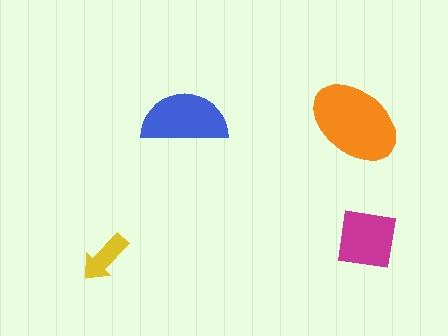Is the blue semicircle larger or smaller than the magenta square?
Larger.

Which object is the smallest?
The yellow arrow.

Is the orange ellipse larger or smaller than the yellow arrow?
Larger.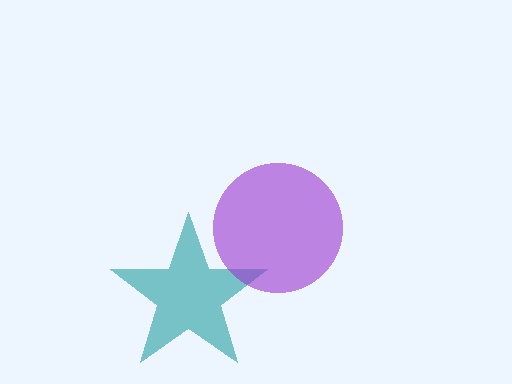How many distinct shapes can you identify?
There are 2 distinct shapes: a teal star, a purple circle.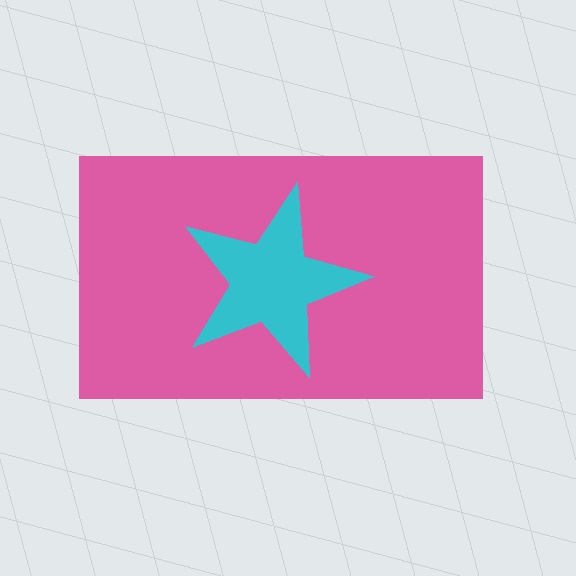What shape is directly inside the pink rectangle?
The cyan star.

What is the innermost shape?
The cyan star.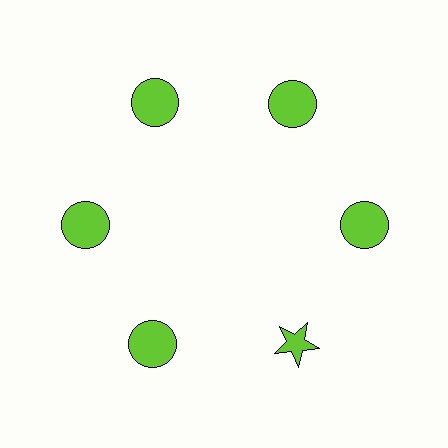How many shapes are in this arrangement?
There are 6 shapes arranged in a ring pattern.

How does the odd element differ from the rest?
It has a different shape: star instead of circle.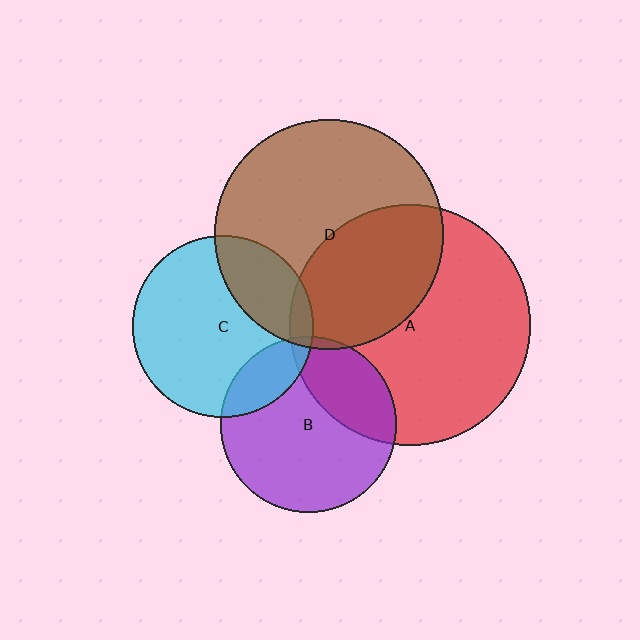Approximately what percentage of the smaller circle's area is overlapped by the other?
Approximately 5%.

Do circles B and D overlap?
Yes.